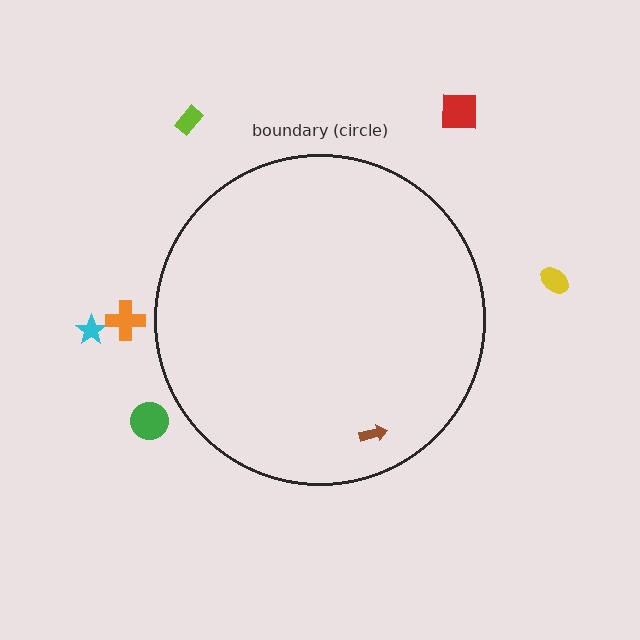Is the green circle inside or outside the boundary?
Outside.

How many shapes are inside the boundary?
1 inside, 6 outside.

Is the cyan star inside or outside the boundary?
Outside.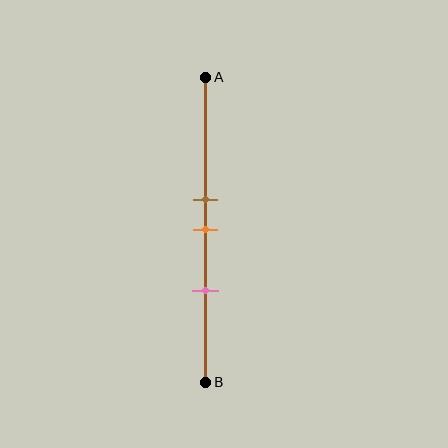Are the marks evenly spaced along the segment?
Yes, the marks are approximately evenly spaced.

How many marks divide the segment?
There are 3 marks dividing the segment.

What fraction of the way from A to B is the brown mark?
The brown mark is approximately 40% (0.4) of the way from A to B.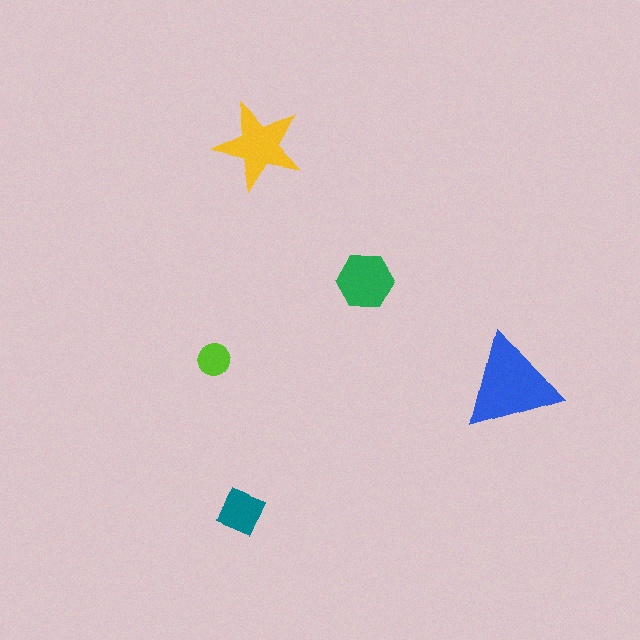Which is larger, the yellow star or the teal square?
The yellow star.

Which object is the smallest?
The lime circle.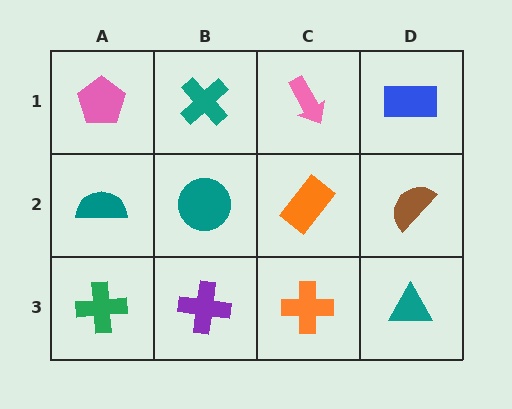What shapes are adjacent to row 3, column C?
An orange rectangle (row 2, column C), a purple cross (row 3, column B), a teal triangle (row 3, column D).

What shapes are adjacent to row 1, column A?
A teal semicircle (row 2, column A), a teal cross (row 1, column B).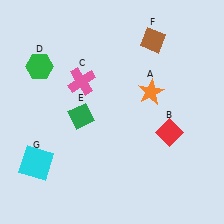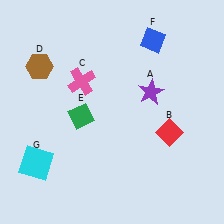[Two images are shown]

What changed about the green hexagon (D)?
In Image 1, D is green. In Image 2, it changed to brown.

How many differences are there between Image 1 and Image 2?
There are 3 differences between the two images.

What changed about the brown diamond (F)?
In Image 1, F is brown. In Image 2, it changed to blue.